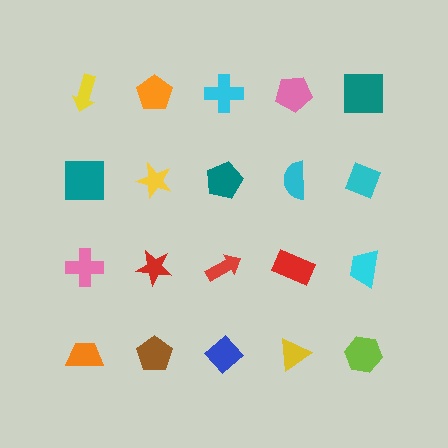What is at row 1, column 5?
A teal square.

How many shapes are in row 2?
5 shapes.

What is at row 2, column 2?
A yellow star.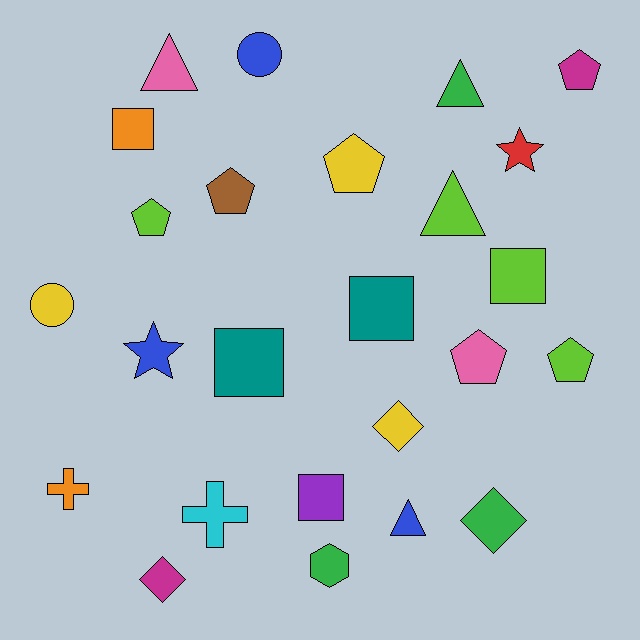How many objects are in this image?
There are 25 objects.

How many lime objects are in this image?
There are 4 lime objects.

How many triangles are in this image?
There are 4 triangles.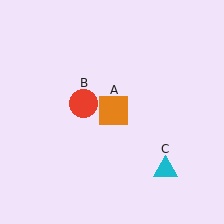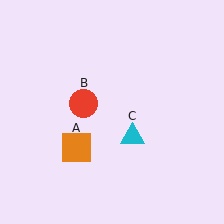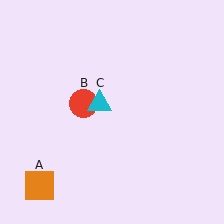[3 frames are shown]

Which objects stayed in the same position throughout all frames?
Red circle (object B) remained stationary.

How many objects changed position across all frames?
2 objects changed position: orange square (object A), cyan triangle (object C).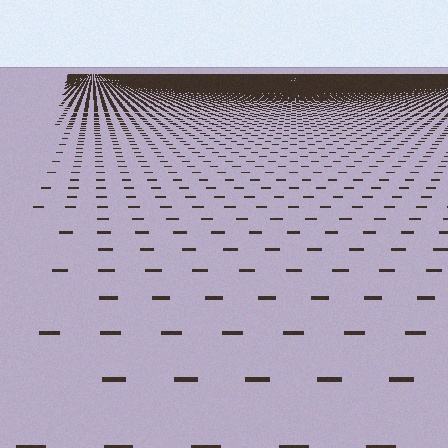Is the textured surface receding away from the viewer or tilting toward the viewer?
The surface is receding away from the viewer. Texture elements get smaller and denser toward the top.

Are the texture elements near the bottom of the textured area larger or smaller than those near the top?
Larger. Near the bottom, elements are closer to the viewer and appear at a bigger on-screen size.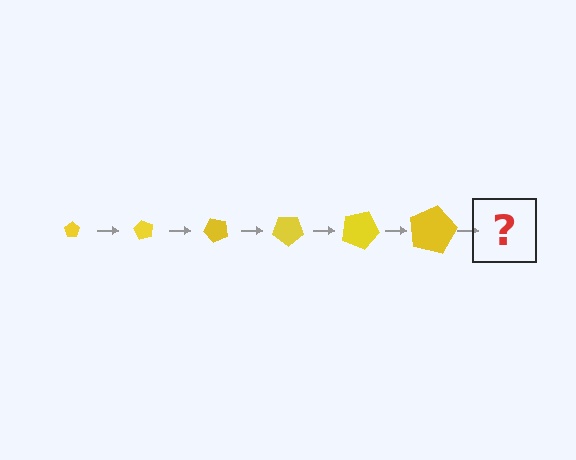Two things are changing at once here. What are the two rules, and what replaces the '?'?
The two rules are that the pentagon grows larger each step and it rotates 60 degrees each step. The '?' should be a pentagon, larger than the previous one and rotated 360 degrees from the start.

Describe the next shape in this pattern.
It should be a pentagon, larger than the previous one and rotated 360 degrees from the start.